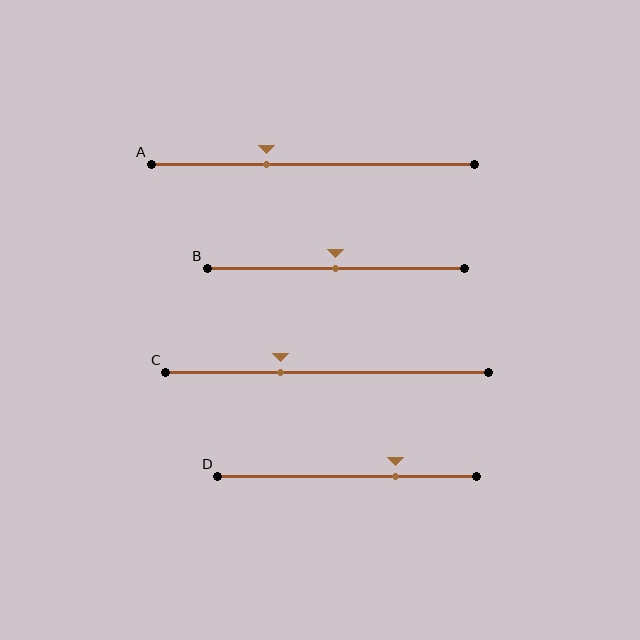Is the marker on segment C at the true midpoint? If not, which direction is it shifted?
No, the marker on segment C is shifted to the left by about 15% of the segment length.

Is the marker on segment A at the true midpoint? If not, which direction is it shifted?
No, the marker on segment A is shifted to the left by about 14% of the segment length.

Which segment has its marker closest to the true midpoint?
Segment B has its marker closest to the true midpoint.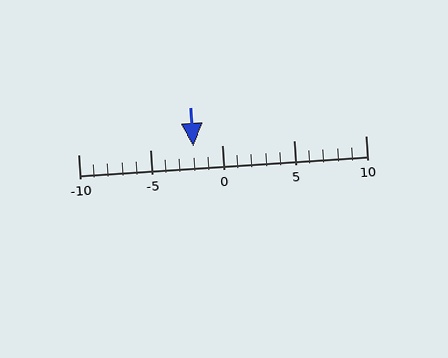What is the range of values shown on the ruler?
The ruler shows values from -10 to 10.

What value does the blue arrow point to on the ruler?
The blue arrow points to approximately -2.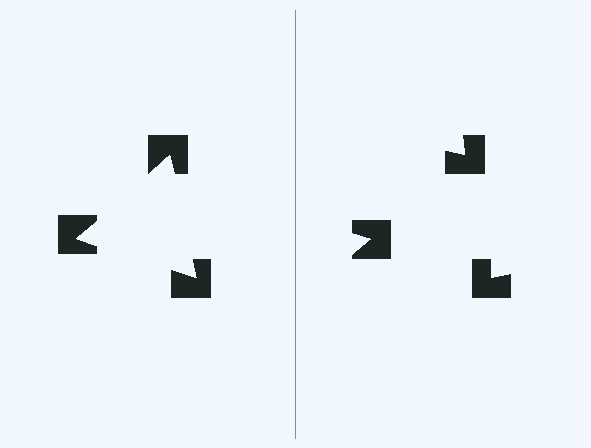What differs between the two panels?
The notched squares are positioned identically on both sides; only the wedge orientations differ. On the left they align to a triangle; on the right they are misaligned.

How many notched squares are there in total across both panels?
6 — 3 on each side.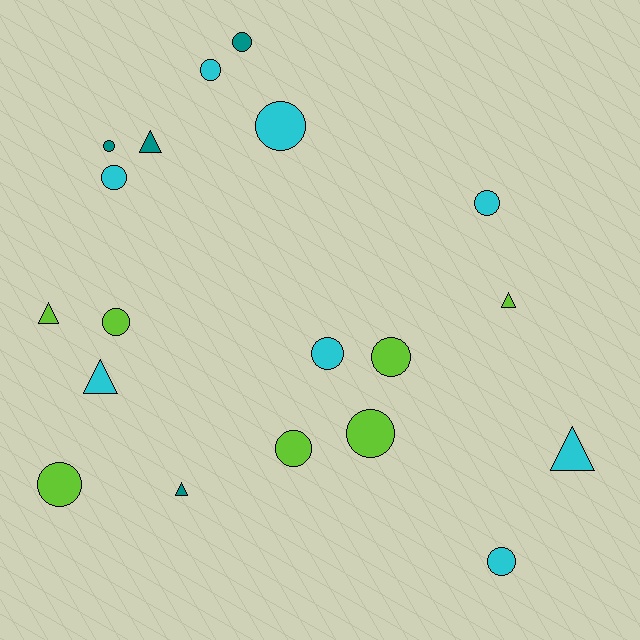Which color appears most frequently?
Cyan, with 8 objects.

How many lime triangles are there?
There are 2 lime triangles.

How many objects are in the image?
There are 19 objects.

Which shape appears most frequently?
Circle, with 13 objects.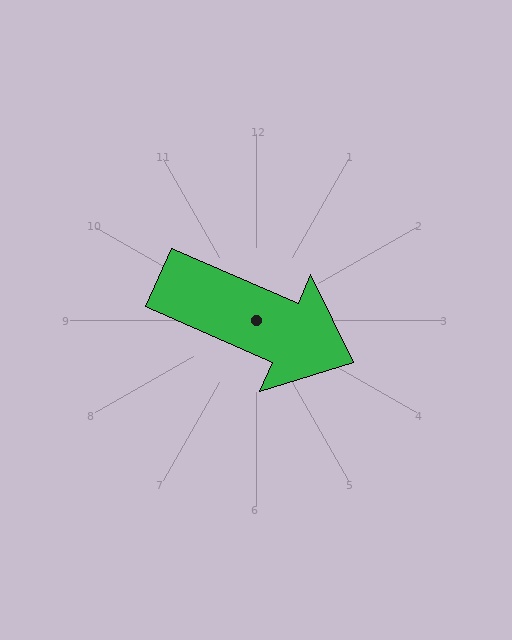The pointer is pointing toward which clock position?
Roughly 4 o'clock.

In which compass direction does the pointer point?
Southeast.